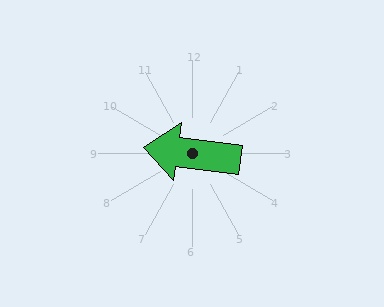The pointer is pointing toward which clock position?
Roughly 9 o'clock.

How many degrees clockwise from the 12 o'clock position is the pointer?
Approximately 278 degrees.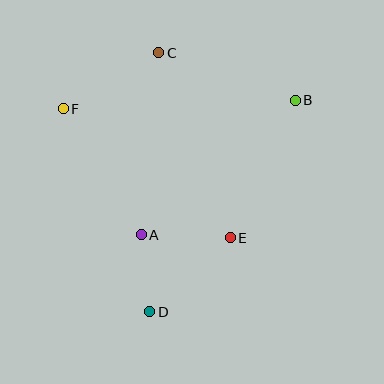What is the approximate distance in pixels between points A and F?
The distance between A and F is approximately 148 pixels.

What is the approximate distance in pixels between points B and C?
The distance between B and C is approximately 145 pixels.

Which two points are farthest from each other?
Points C and D are farthest from each other.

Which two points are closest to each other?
Points A and D are closest to each other.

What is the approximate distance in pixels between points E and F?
The distance between E and F is approximately 211 pixels.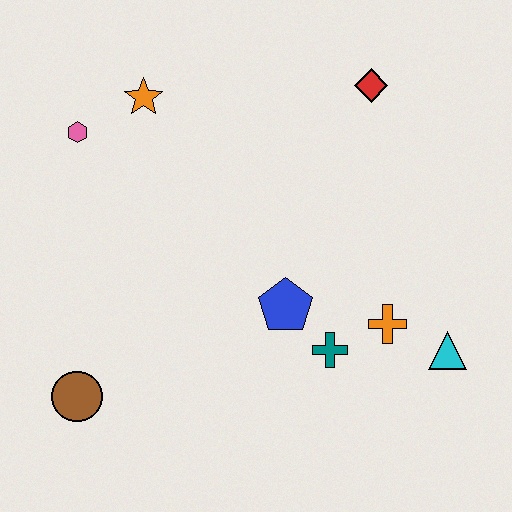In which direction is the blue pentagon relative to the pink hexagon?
The blue pentagon is to the right of the pink hexagon.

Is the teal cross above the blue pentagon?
No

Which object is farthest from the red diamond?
The brown circle is farthest from the red diamond.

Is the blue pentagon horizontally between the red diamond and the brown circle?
Yes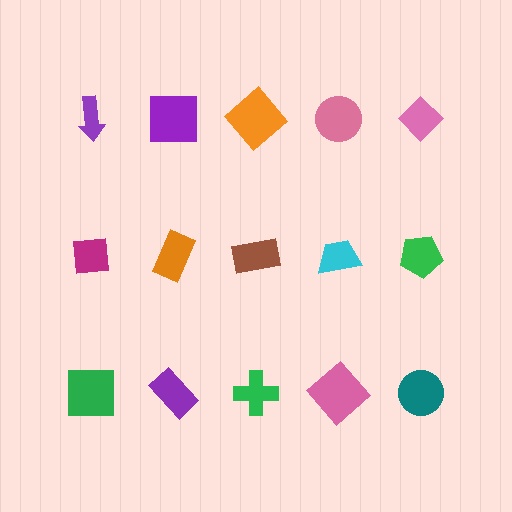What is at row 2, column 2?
An orange rectangle.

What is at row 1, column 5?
A pink diamond.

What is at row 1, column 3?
An orange diamond.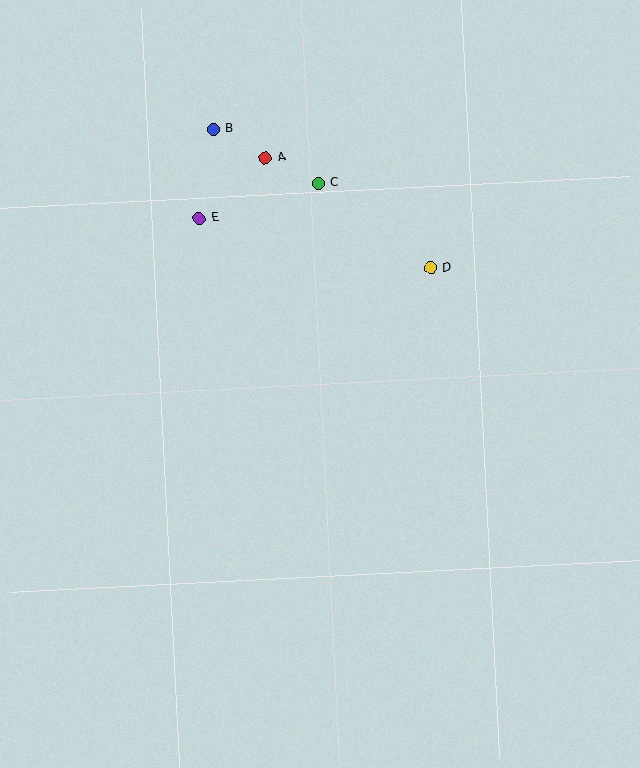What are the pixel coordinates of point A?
Point A is at (265, 158).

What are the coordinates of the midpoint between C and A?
The midpoint between C and A is at (292, 170).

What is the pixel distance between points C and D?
The distance between C and D is 141 pixels.